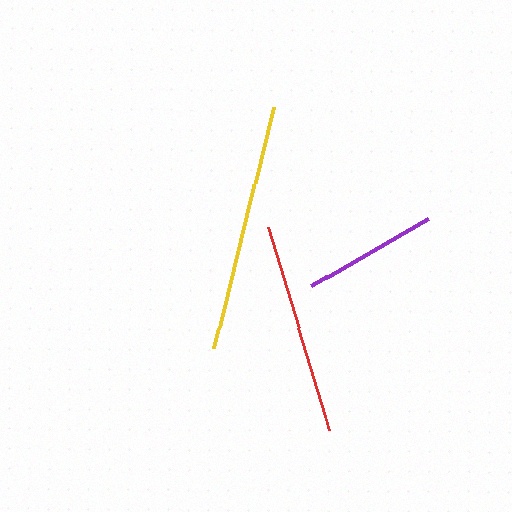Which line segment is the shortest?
The purple line is the shortest at approximately 135 pixels.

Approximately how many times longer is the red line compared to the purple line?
The red line is approximately 1.6 times the length of the purple line.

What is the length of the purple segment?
The purple segment is approximately 135 pixels long.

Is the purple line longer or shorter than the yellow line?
The yellow line is longer than the purple line.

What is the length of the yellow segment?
The yellow segment is approximately 248 pixels long.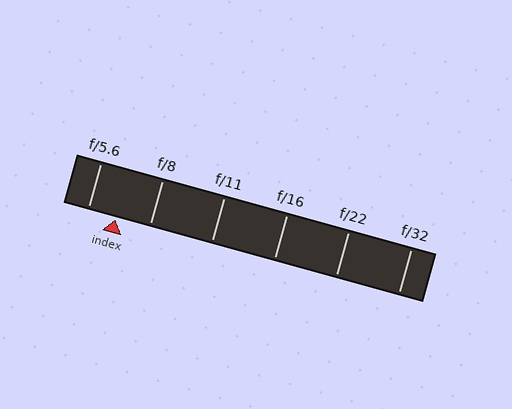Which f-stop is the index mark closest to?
The index mark is closest to f/5.6.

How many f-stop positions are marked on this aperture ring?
There are 6 f-stop positions marked.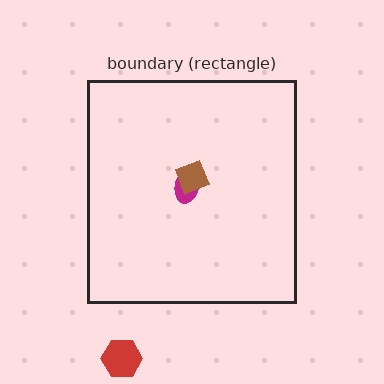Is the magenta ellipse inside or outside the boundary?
Inside.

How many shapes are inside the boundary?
2 inside, 1 outside.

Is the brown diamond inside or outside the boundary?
Inside.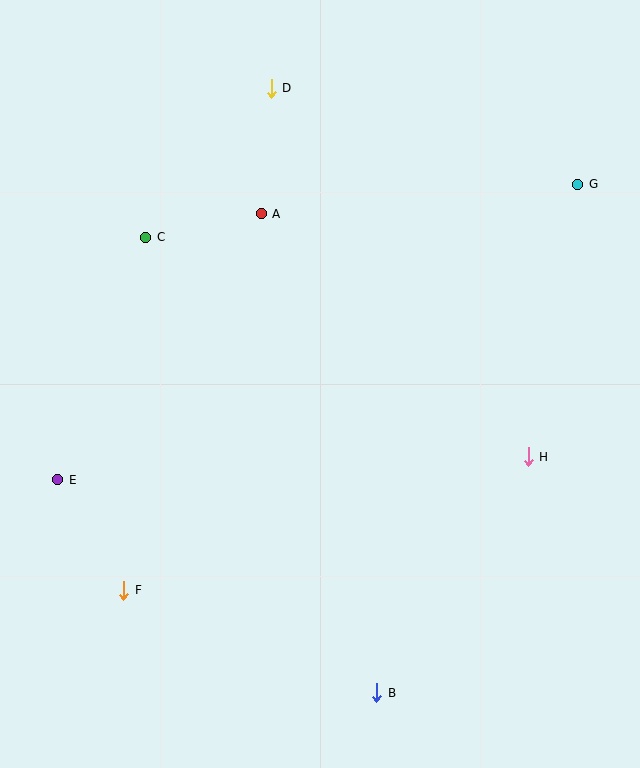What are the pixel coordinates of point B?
Point B is at (377, 693).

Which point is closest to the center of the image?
Point A at (261, 214) is closest to the center.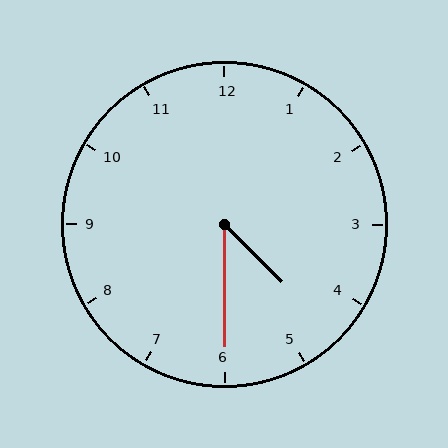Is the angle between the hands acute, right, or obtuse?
It is acute.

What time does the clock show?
4:30.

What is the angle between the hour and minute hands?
Approximately 45 degrees.